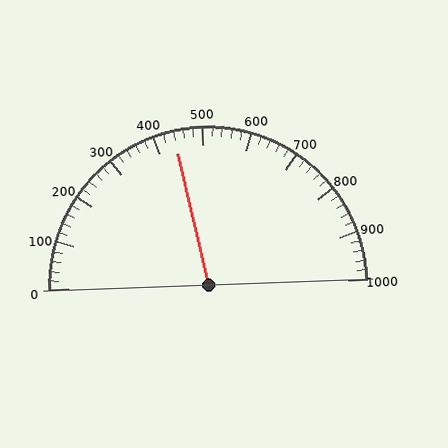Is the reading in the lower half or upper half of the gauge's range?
The reading is in the lower half of the range (0 to 1000).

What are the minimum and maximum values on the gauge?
The gauge ranges from 0 to 1000.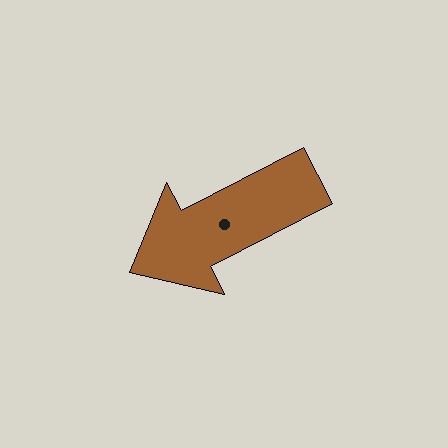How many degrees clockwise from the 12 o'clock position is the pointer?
Approximately 243 degrees.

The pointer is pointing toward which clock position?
Roughly 8 o'clock.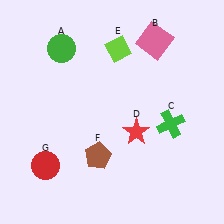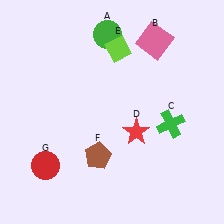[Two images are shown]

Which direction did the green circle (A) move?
The green circle (A) moved right.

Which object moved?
The green circle (A) moved right.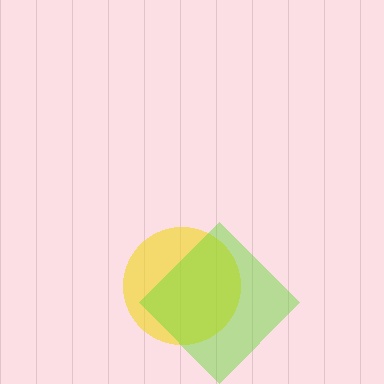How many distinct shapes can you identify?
There are 2 distinct shapes: a yellow circle, a lime diamond.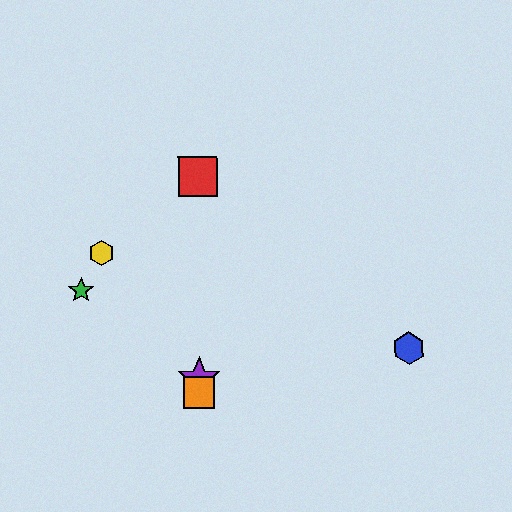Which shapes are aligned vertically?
The red square, the purple star, the orange square are aligned vertically.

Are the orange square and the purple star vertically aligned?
Yes, both are at x≈199.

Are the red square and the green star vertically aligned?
No, the red square is at x≈198 and the green star is at x≈81.